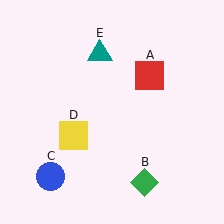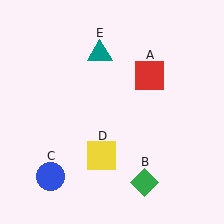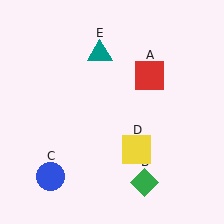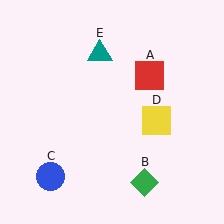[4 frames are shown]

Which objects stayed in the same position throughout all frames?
Red square (object A) and green diamond (object B) and blue circle (object C) and teal triangle (object E) remained stationary.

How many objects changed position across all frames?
1 object changed position: yellow square (object D).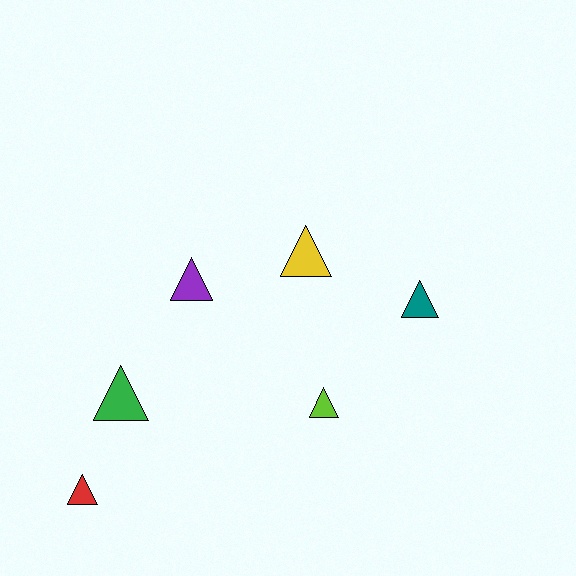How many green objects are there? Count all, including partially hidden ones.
There is 1 green object.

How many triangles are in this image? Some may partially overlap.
There are 6 triangles.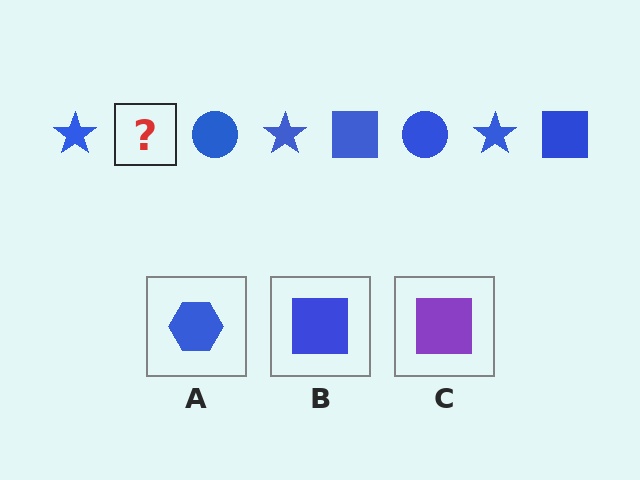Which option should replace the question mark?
Option B.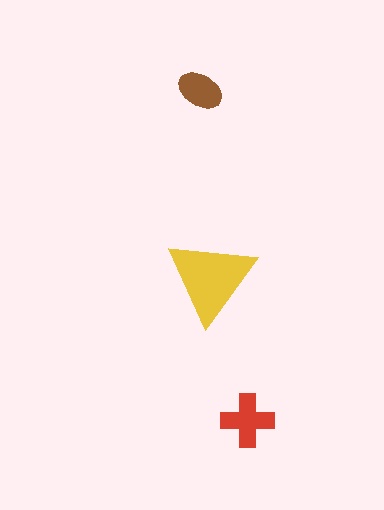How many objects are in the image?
There are 3 objects in the image.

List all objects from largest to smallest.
The yellow triangle, the red cross, the brown ellipse.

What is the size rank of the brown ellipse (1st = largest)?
3rd.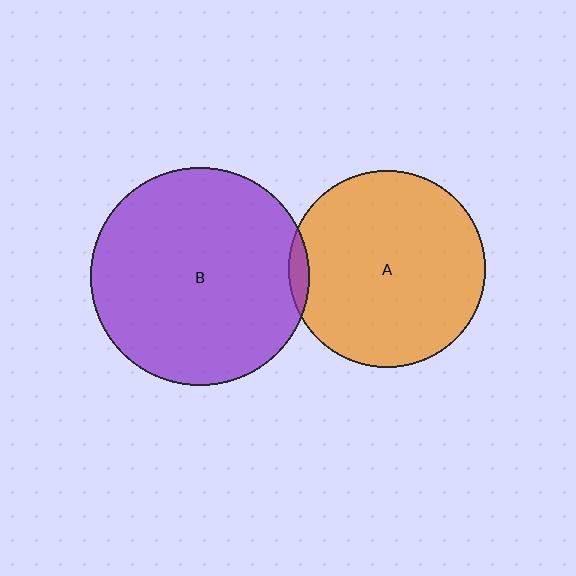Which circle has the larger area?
Circle B (purple).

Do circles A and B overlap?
Yes.